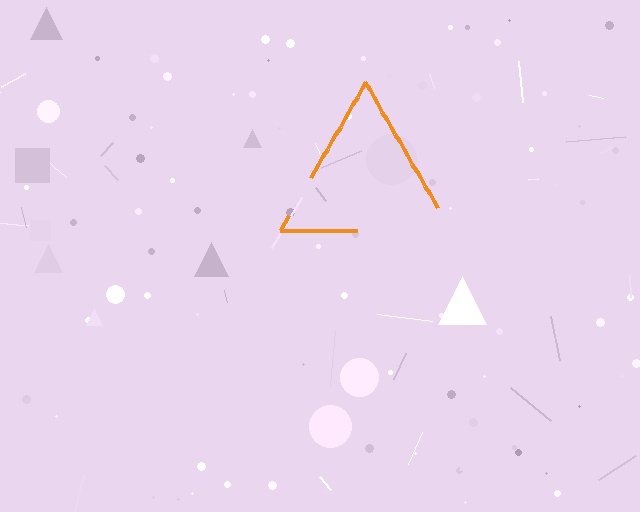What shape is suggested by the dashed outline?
The dashed outline suggests a triangle.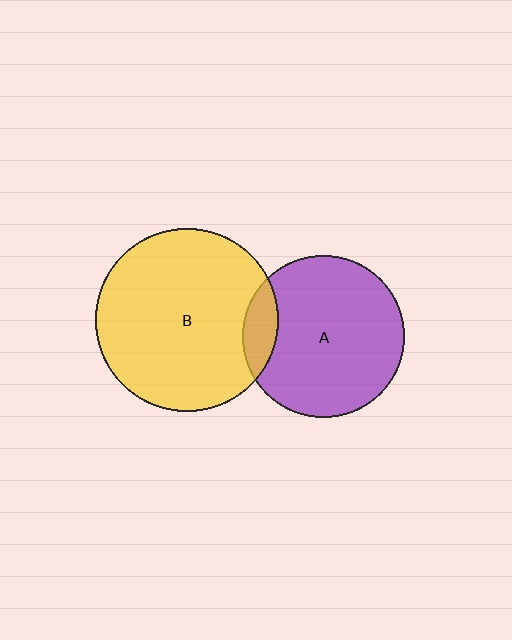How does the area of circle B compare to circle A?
Approximately 1.3 times.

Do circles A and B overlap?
Yes.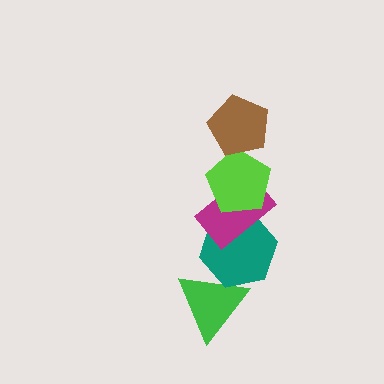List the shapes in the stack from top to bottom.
From top to bottom: the brown pentagon, the lime pentagon, the magenta rectangle, the teal hexagon, the green triangle.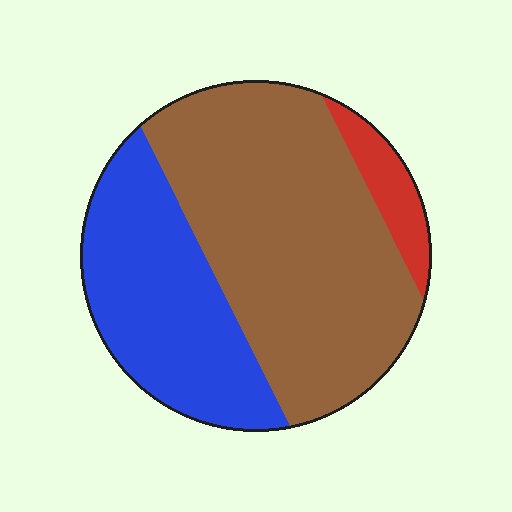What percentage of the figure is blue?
Blue takes up about one third (1/3) of the figure.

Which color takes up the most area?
Brown, at roughly 60%.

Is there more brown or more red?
Brown.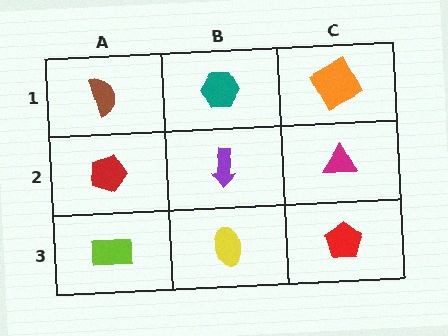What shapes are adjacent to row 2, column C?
An orange square (row 1, column C), a red pentagon (row 3, column C), a purple arrow (row 2, column B).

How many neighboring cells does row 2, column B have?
4.